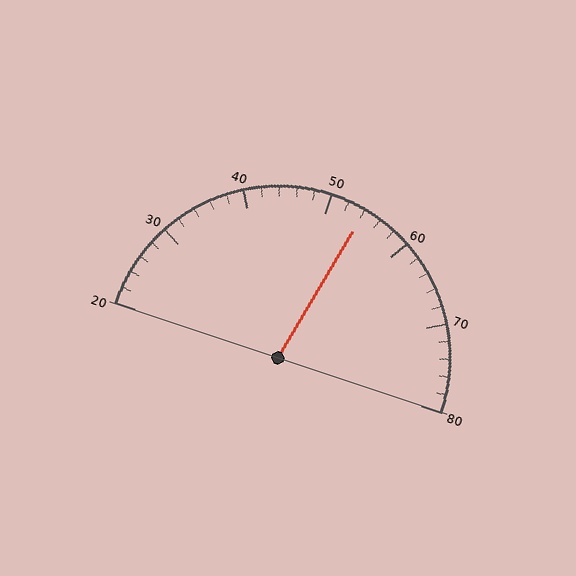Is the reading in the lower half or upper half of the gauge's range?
The reading is in the upper half of the range (20 to 80).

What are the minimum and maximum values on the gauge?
The gauge ranges from 20 to 80.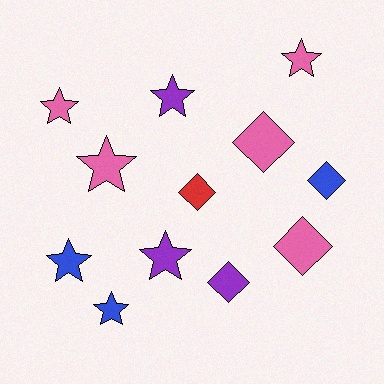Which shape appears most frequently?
Star, with 7 objects.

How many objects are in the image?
There are 12 objects.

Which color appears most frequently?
Pink, with 5 objects.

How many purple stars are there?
There are 2 purple stars.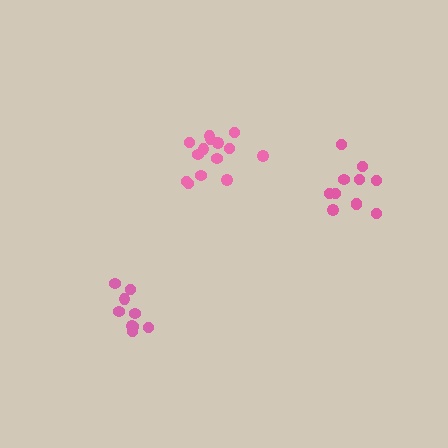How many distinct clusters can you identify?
There are 3 distinct clusters.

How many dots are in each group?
Group 1: 9 dots, Group 2: 14 dots, Group 3: 11 dots (34 total).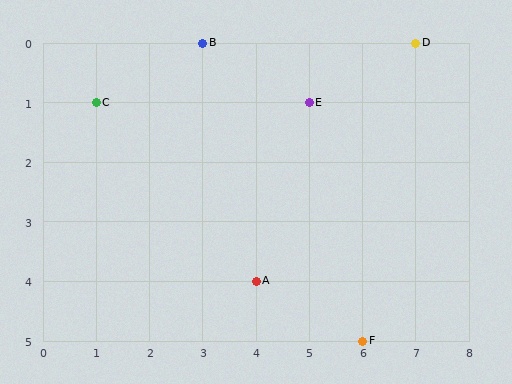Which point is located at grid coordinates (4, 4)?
Point A is at (4, 4).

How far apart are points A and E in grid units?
Points A and E are 1 column and 3 rows apart (about 3.2 grid units diagonally).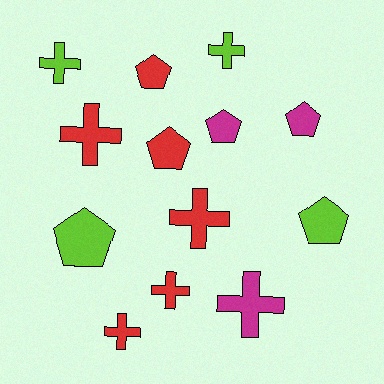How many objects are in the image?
There are 13 objects.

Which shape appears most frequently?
Cross, with 7 objects.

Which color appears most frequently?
Red, with 6 objects.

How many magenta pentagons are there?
There are 2 magenta pentagons.